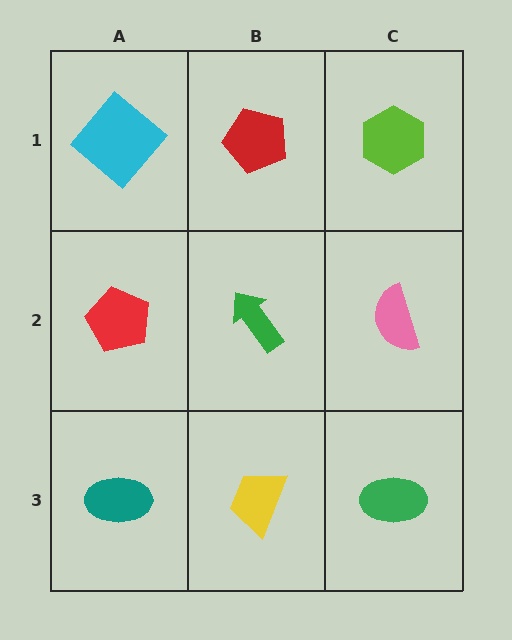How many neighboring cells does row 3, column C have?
2.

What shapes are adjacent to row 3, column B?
A green arrow (row 2, column B), a teal ellipse (row 3, column A), a green ellipse (row 3, column C).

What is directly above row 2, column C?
A lime hexagon.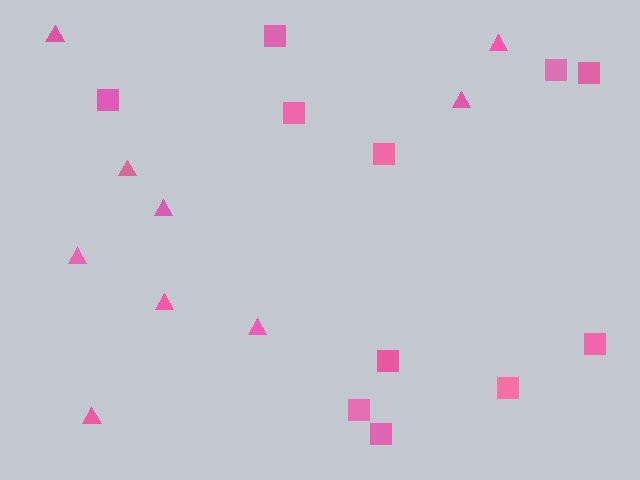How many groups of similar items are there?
There are 2 groups: one group of squares (11) and one group of triangles (9).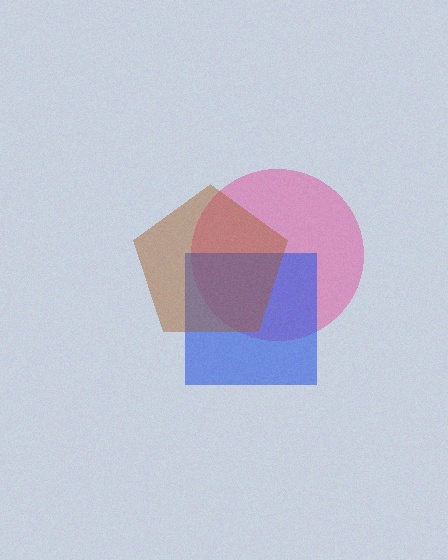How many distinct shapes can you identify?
There are 3 distinct shapes: a pink circle, a blue square, a brown pentagon.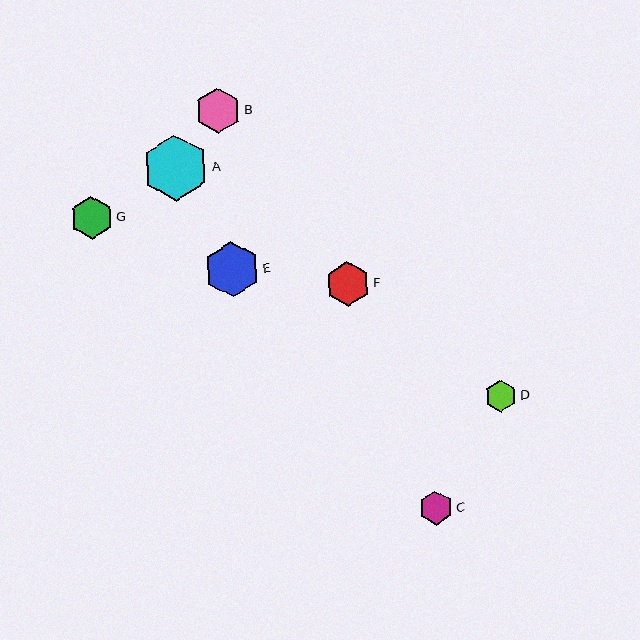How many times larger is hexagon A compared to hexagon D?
Hexagon A is approximately 2.1 times the size of hexagon D.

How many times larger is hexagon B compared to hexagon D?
Hexagon B is approximately 1.4 times the size of hexagon D.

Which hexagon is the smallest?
Hexagon D is the smallest with a size of approximately 32 pixels.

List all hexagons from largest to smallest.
From largest to smallest: A, E, B, F, G, C, D.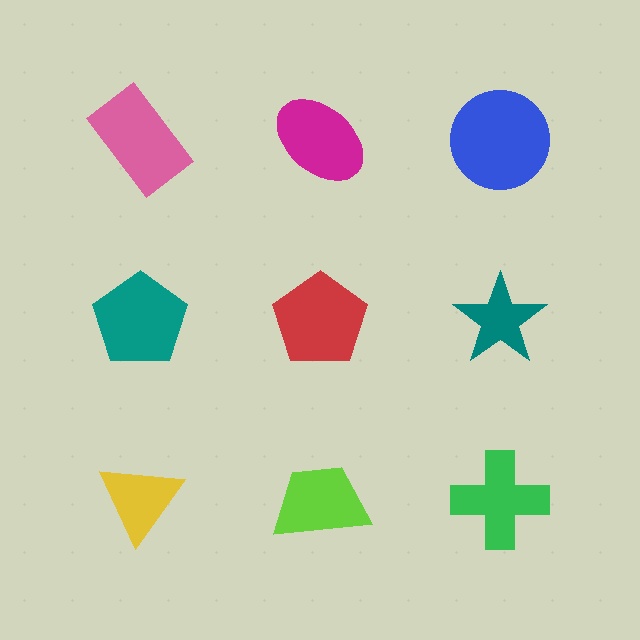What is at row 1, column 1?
A pink rectangle.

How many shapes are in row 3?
3 shapes.